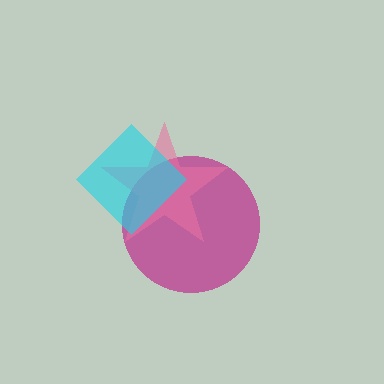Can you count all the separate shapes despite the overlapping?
Yes, there are 3 separate shapes.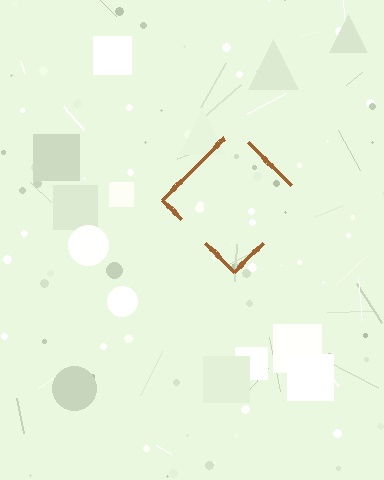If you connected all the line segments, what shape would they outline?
They would outline a diamond.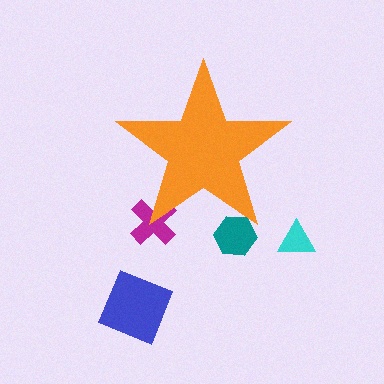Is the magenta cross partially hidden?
Yes, the magenta cross is partially hidden behind the orange star.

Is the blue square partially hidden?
No, the blue square is fully visible.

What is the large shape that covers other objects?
An orange star.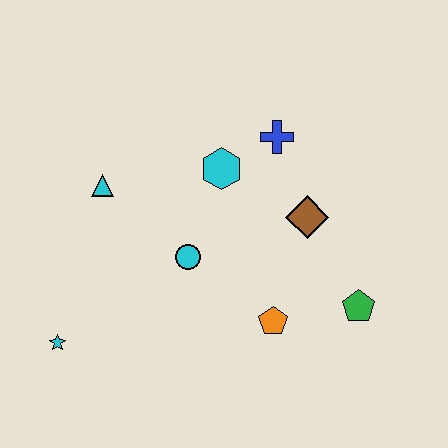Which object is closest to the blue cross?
The cyan hexagon is closest to the blue cross.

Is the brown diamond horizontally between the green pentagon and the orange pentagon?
Yes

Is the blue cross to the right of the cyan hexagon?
Yes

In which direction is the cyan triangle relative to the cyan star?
The cyan triangle is above the cyan star.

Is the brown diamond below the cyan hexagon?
Yes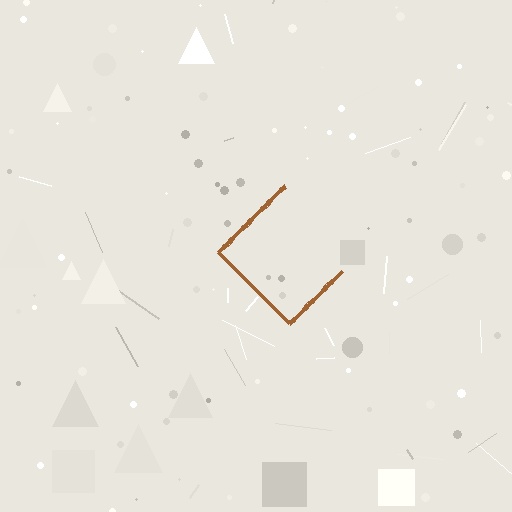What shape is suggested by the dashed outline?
The dashed outline suggests a diamond.